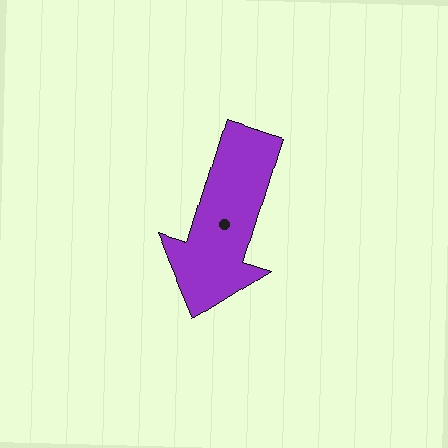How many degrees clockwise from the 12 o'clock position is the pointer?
Approximately 197 degrees.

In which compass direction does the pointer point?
South.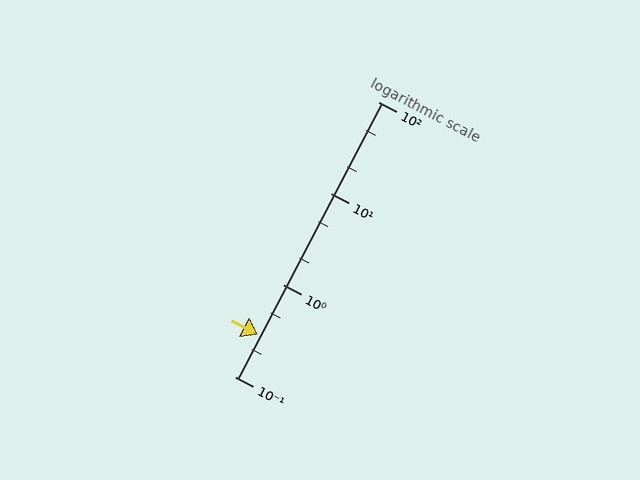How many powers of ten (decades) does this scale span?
The scale spans 3 decades, from 0.1 to 100.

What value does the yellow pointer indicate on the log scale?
The pointer indicates approximately 0.29.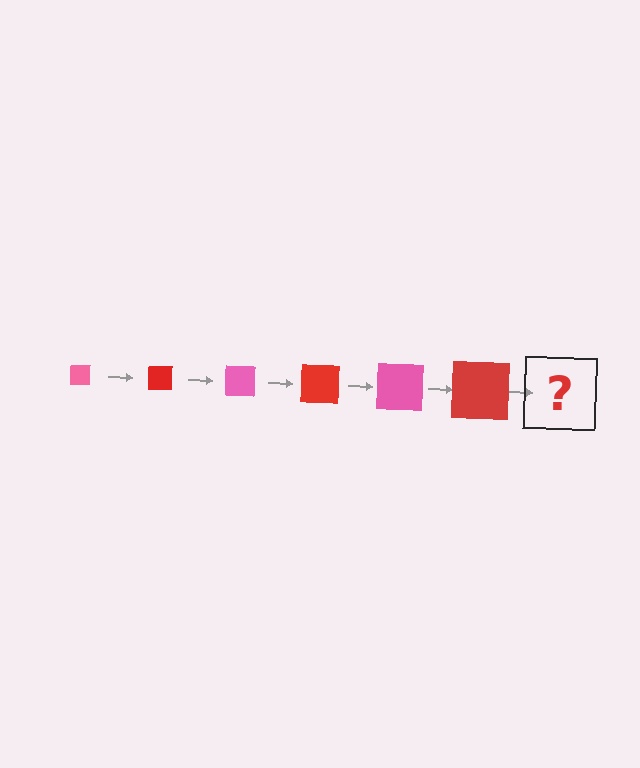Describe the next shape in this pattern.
It should be a pink square, larger than the previous one.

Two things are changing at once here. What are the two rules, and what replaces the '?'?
The two rules are that the square grows larger each step and the color cycles through pink and red. The '?' should be a pink square, larger than the previous one.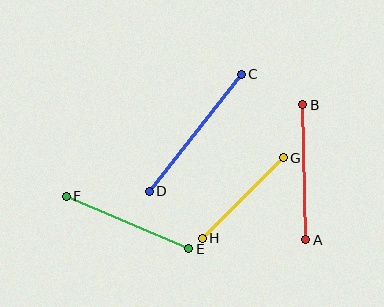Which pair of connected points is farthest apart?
Points C and D are farthest apart.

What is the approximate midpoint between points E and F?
The midpoint is at approximately (127, 223) pixels.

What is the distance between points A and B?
The distance is approximately 135 pixels.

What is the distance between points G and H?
The distance is approximately 114 pixels.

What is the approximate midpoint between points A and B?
The midpoint is at approximately (304, 172) pixels.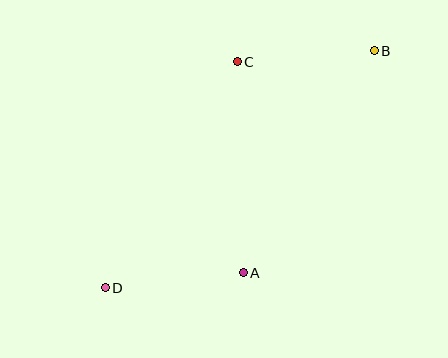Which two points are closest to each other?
Points B and C are closest to each other.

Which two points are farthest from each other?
Points B and D are farthest from each other.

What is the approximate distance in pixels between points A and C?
The distance between A and C is approximately 211 pixels.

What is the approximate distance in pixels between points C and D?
The distance between C and D is approximately 261 pixels.